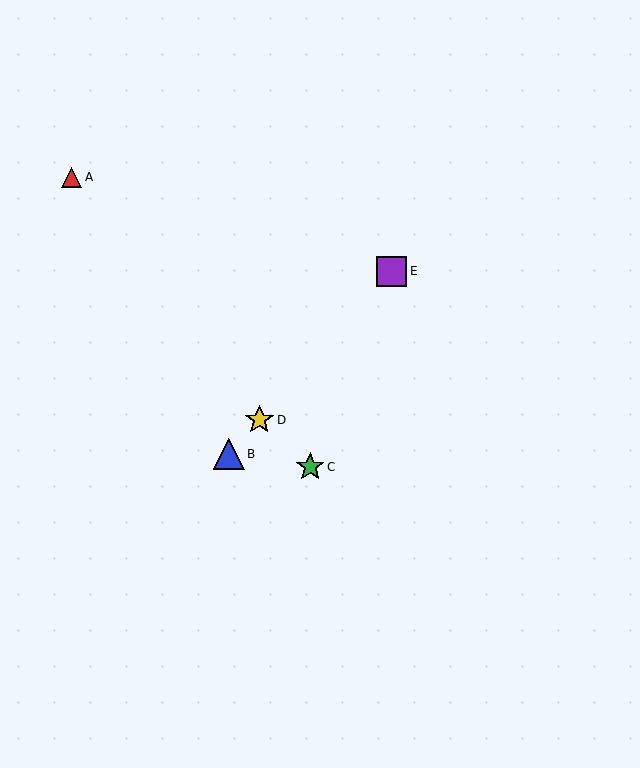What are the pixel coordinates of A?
Object A is at (72, 177).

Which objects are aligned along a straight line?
Objects B, D, E are aligned along a straight line.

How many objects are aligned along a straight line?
3 objects (B, D, E) are aligned along a straight line.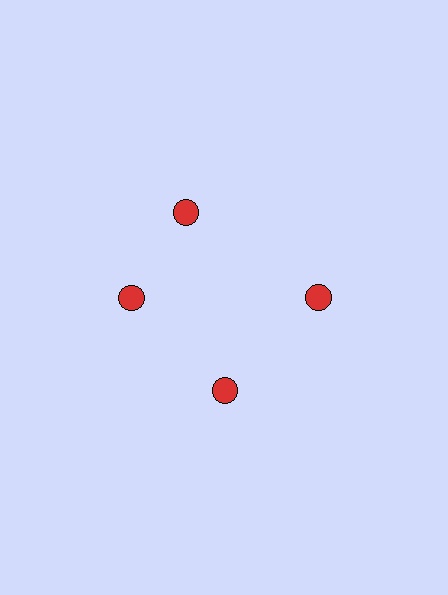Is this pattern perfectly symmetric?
No. The 4 red circles are arranged in a ring, but one element near the 12 o'clock position is rotated out of alignment along the ring, breaking the 4-fold rotational symmetry.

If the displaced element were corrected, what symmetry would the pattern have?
It would have 4-fold rotational symmetry — the pattern would map onto itself every 90 degrees.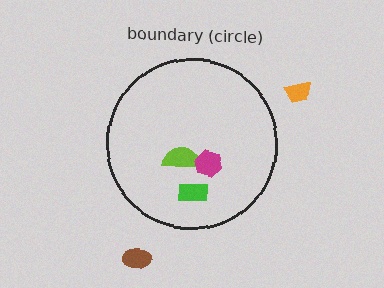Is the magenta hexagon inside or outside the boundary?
Inside.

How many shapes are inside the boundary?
3 inside, 2 outside.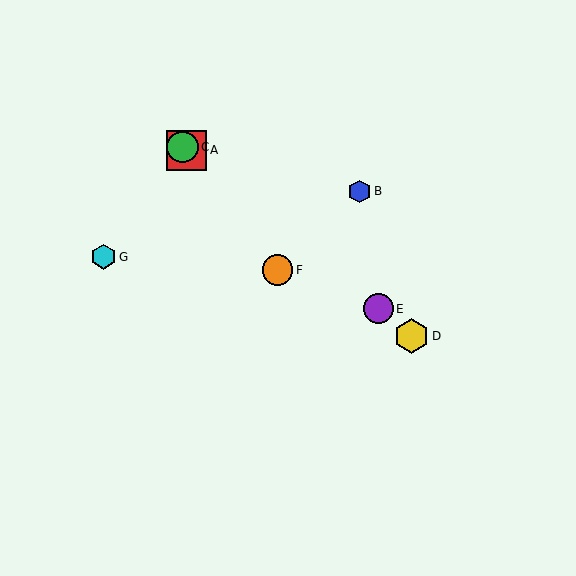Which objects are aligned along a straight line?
Objects A, C, D, E are aligned along a straight line.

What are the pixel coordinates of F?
Object F is at (277, 270).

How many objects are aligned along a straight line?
4 objects (A, C, D, E) are aligned along a straight line.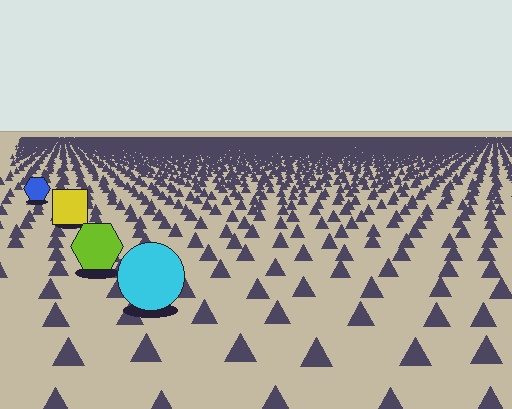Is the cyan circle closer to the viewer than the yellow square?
Yes. The cyan circle is closer — you can tell from the texture gradient: the ground texture is coarser near it.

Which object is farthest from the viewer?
The blue hexagon is farthest from the viewer. It appears smaller and the ground texture around it is denser.